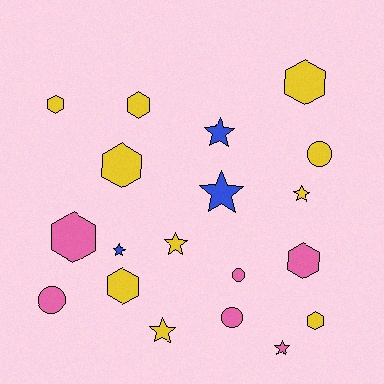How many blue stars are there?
There are 3 blue stars.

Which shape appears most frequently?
Hexagon, with 8 objects.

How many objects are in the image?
There are 19 objects.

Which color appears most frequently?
Yellow, with 10 objects.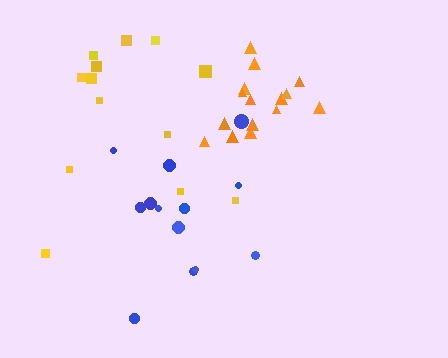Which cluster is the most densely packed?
Orange.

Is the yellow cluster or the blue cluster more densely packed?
Yellow.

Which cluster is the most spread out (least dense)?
Blue.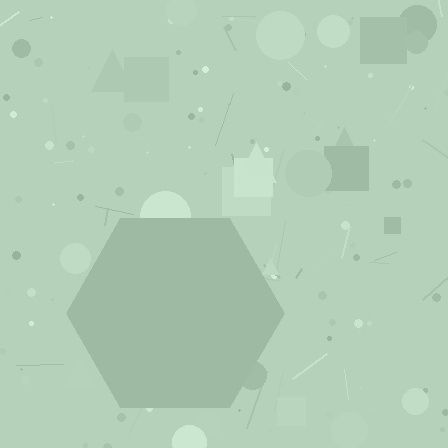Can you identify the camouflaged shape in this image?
The camouflaged shape is a hexagon.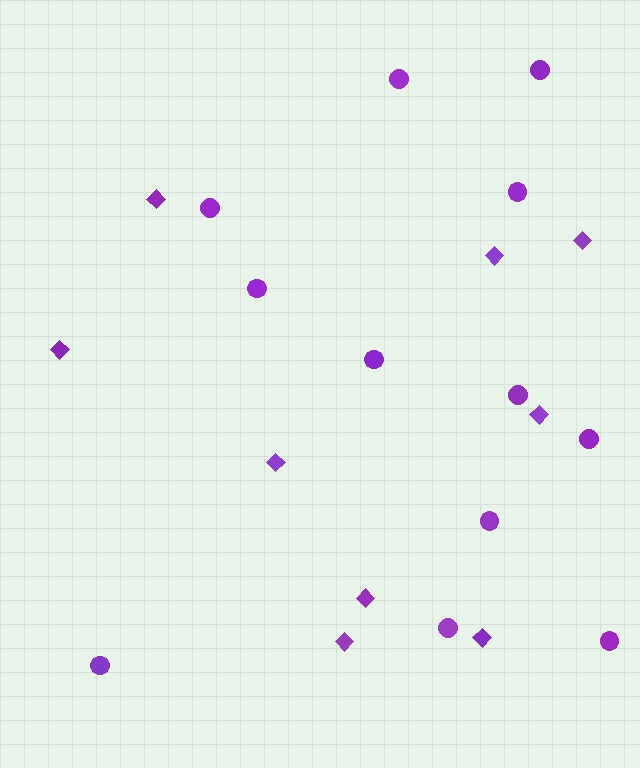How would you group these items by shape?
There are 2 groups: one group of circles (12) and one group of diamonds (9).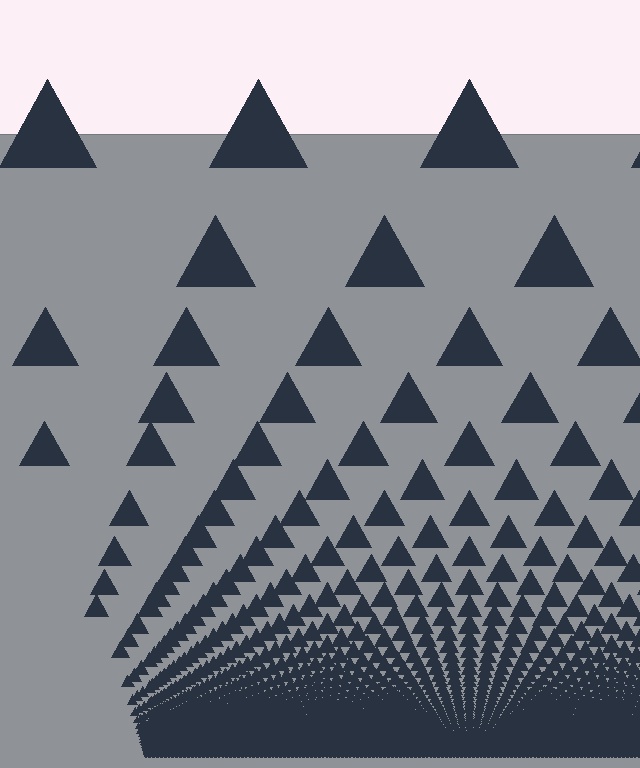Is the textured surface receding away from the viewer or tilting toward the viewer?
The surface appears to tilt toward the viewer. Texture elements get larger and sparser toward the top.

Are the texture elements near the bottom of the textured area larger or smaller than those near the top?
Smaller. The gradient is inverted — elements near the bottom are smaller and denser.